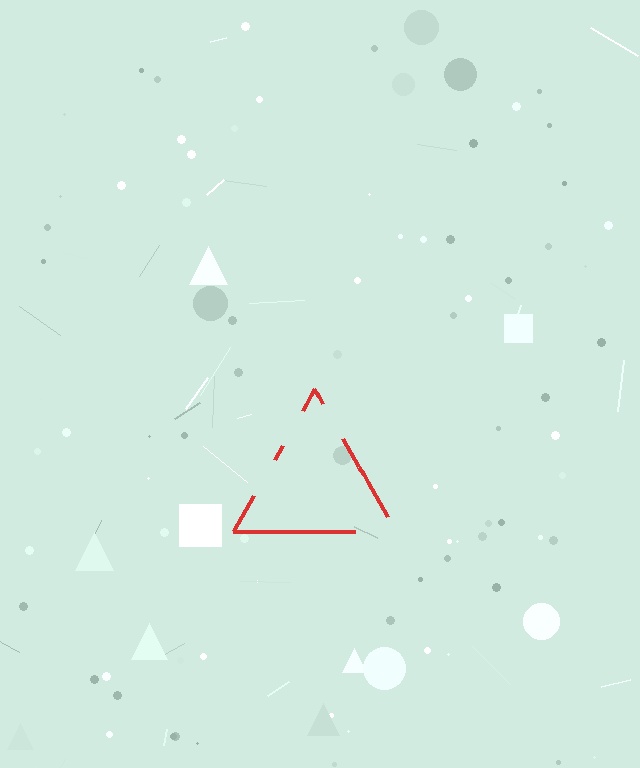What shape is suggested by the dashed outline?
The dashed outline suggests a triangle.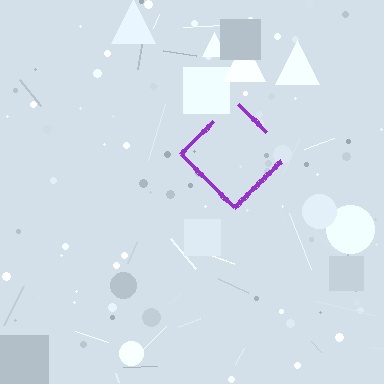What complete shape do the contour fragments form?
The contour fragments form a diamond.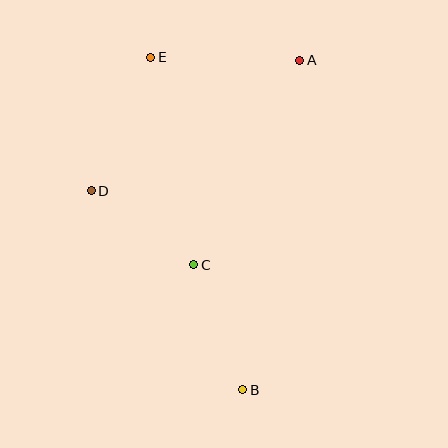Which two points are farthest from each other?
Points B and E are farthest from each other.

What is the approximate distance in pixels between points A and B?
The distance between A and B is approximately 335 pixels.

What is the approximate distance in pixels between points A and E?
The distance between A and E is approximately 149 pixels.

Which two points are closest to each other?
Points C and D are closest to each other.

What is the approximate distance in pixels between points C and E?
The distance between C and E is approximately 212 pixels.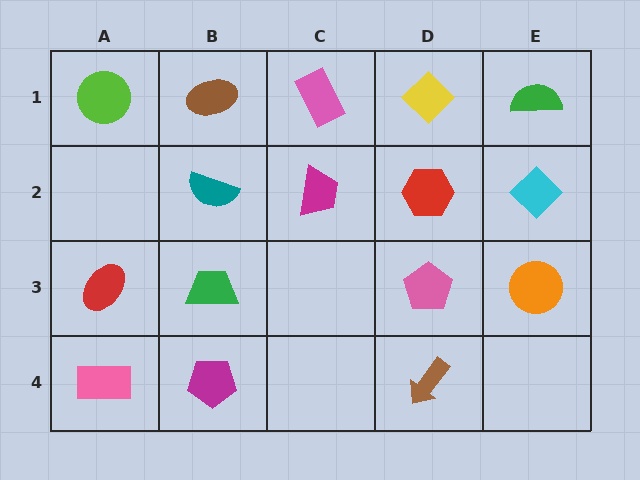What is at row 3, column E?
An orange circle.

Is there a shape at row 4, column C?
No, that cell is empty.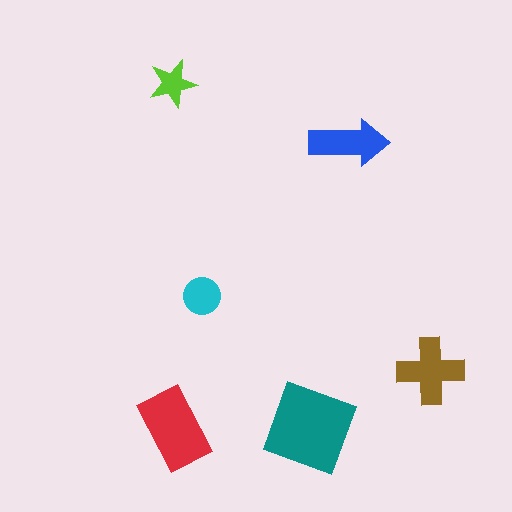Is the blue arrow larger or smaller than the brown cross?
Smaller.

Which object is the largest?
The teal diamond.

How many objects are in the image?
There are 6 objects in the image.